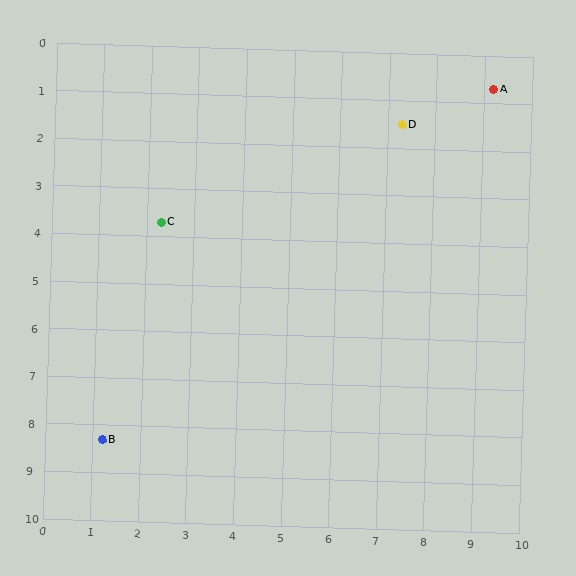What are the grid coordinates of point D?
Point D is at approximately (7.3, 1.5).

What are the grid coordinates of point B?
Point B is at approximately (1.2, 8.3).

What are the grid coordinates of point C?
Point C is at approximately (2.3, 3.7).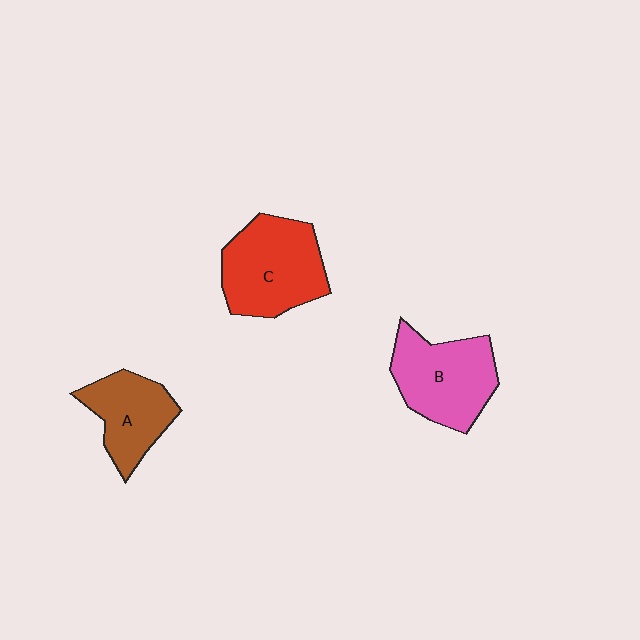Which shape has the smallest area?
Shape A (brown).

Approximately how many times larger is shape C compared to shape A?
Approximately 1.4 times.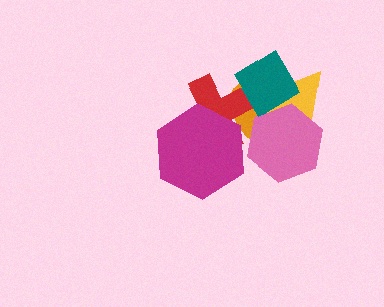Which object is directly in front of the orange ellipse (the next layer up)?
The yellow triangle is directly in front of the orange ellipse.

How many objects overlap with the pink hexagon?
3 objects overlap with the pink hexagon.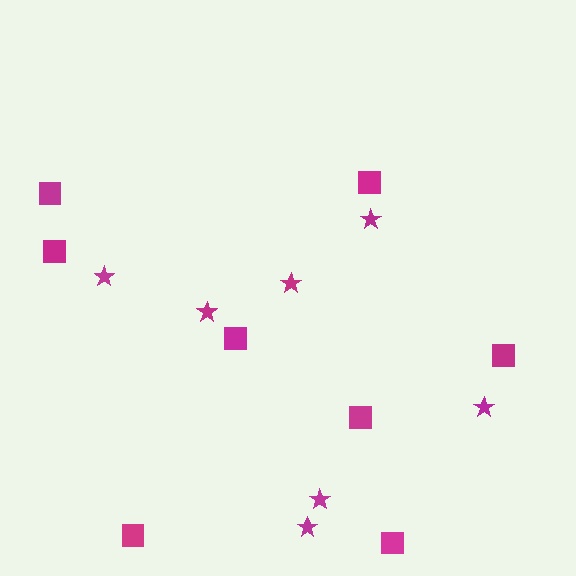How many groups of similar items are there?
There are 2 groups: one group of stars (7) and one group of squares (8).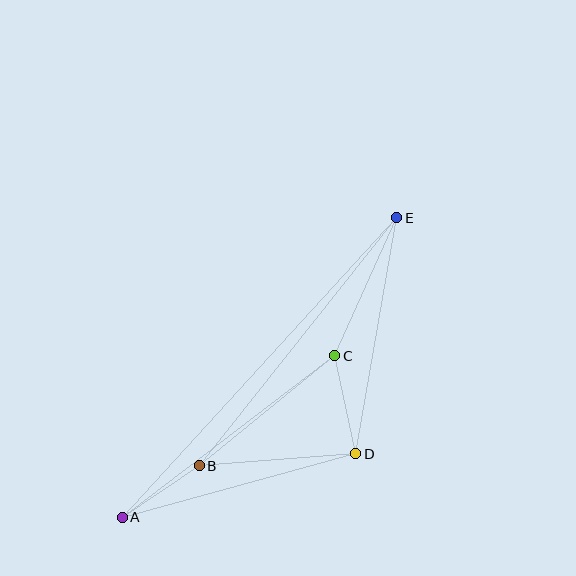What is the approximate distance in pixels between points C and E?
The distance between C and E is approximately 151 pixels.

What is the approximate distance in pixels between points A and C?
The distance between A and C is approximately 267 pixels.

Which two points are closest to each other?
Points A and B are closest to each other.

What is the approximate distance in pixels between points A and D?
The distance between A and D is approximately 242 pixels.